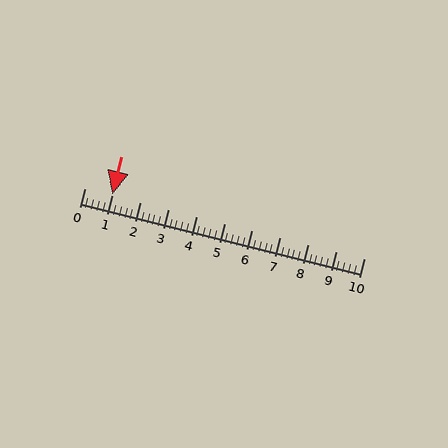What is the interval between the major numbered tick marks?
The major tick marks are spaced 1 units apart.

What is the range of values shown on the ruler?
The ruler shows values from 0 to 10.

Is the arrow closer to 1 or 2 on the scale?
The arrow is closer to 1.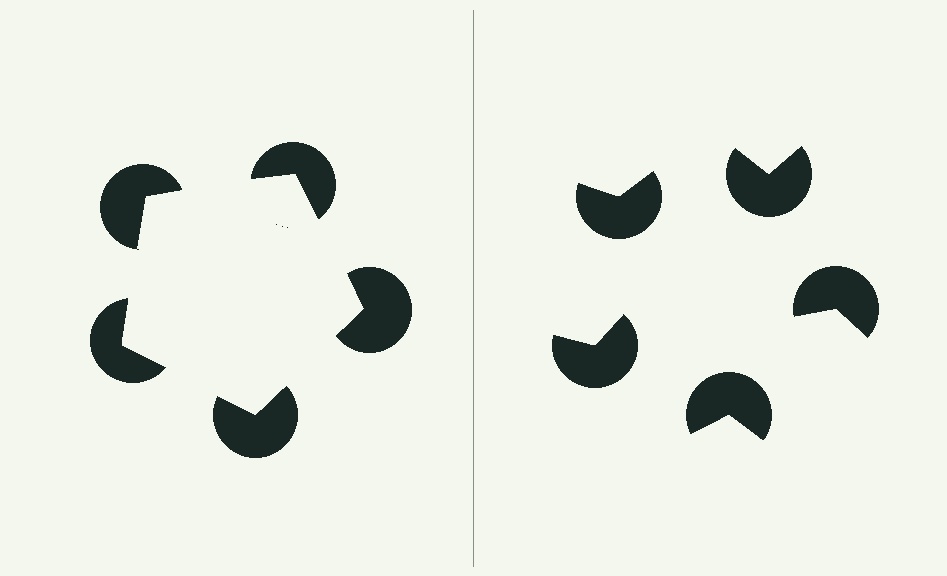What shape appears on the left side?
An illusory pentagon.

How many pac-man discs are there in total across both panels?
10 — 5 on each side.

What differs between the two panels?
The pac-man discs are positioned identically on both sides; only the wedge orientations differ. On the left they align to a pentagon; on the right they are misaligned.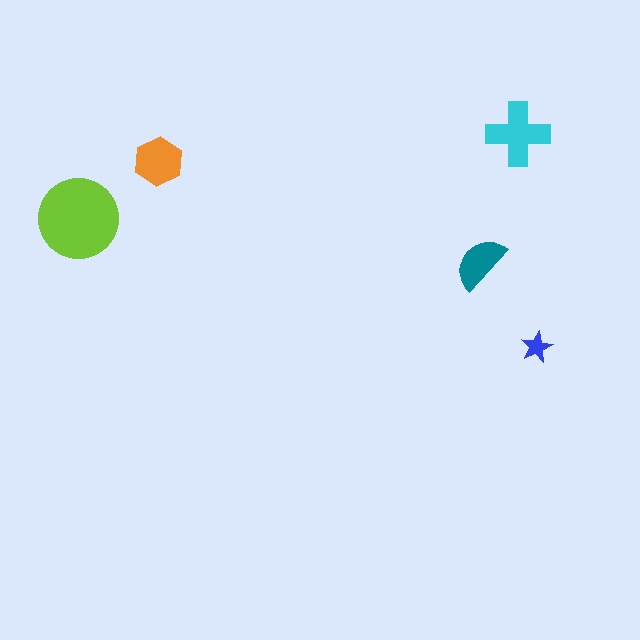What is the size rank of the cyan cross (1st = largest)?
2nd.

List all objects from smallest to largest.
The blue star, the teal semicircle, the orange hexagon, the cyan cross, the lime circle.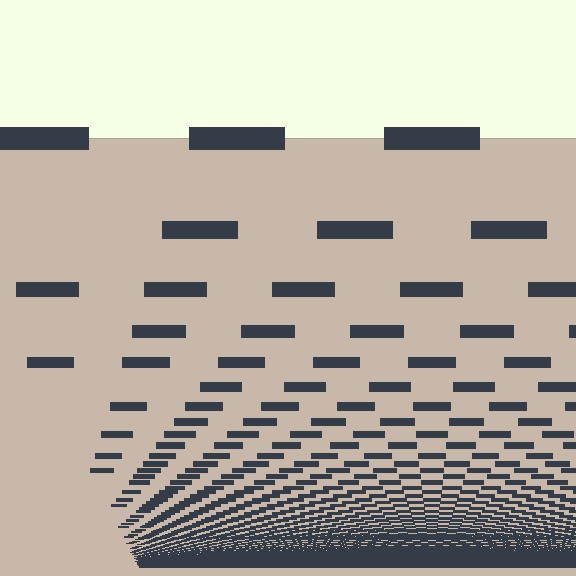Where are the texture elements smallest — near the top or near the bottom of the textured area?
Near the bottom.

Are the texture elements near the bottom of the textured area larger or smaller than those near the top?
Smaller. The gradient is inverted — elements near the bottom are smaller and denser.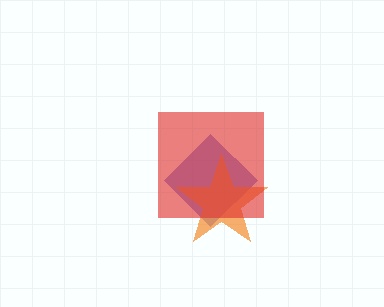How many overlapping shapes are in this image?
There are 3 overlapping shapes in the image.